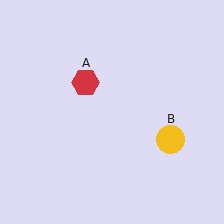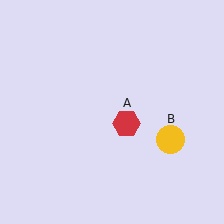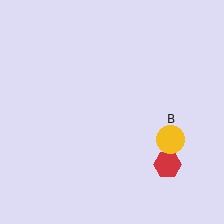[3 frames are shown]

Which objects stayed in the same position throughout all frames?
Yellow circle (object B) remained stationary.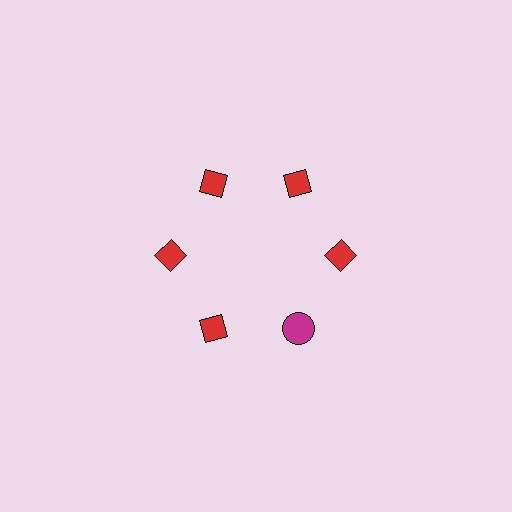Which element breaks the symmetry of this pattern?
The magenta circle at roughly the 5 o'clock position breaks the symmetry. All other shapes are red diamonds.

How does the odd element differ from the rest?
It differs in both color (magenta instead of red) and shape (circle instead of diamond).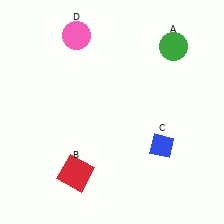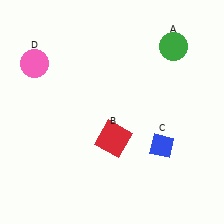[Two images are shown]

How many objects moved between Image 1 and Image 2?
2 objects moved between the two images.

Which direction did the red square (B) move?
The red square (B) moved right.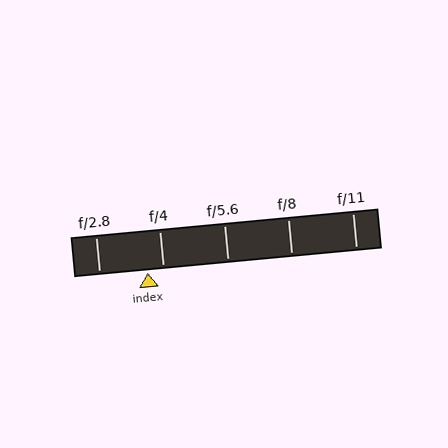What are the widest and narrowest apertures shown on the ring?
The widest aperture shown is f/2.8 and the narrowest is f/11.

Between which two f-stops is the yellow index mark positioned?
The index mark is between f/2.8 and f/4.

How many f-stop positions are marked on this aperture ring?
There are 5 f-stop positions marked.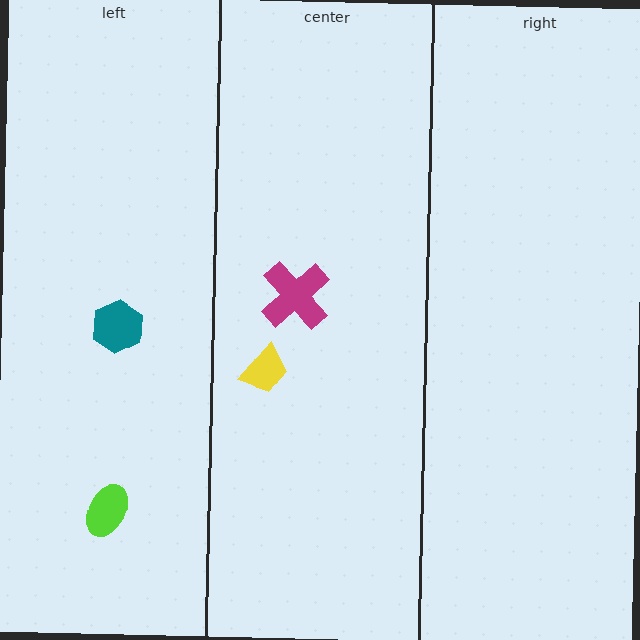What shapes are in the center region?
The magenta cross, the yellow trapezoid.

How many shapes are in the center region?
2.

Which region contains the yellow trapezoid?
The center region.